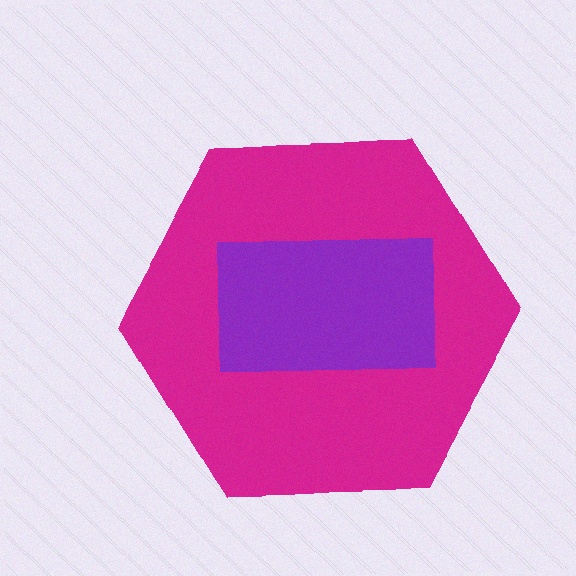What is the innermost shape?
The purple rectangle.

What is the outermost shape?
The magenta hexagon.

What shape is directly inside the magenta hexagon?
The purple rectangle.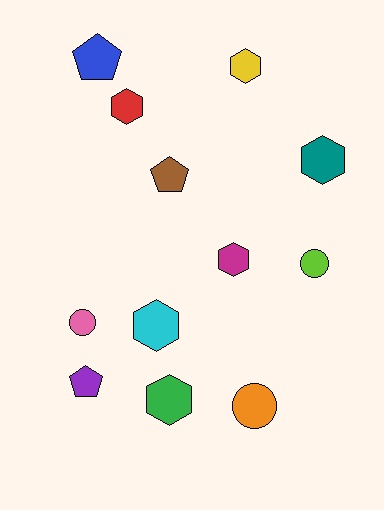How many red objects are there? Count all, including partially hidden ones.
There is 1 red object.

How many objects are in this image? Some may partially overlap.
There are 12 objects.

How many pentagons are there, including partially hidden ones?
There are 3 pentagons.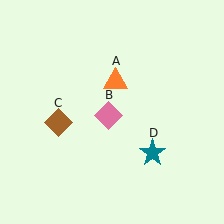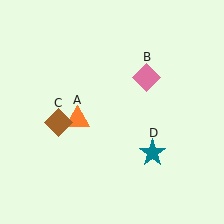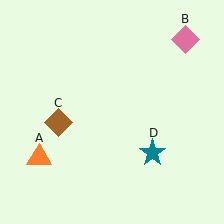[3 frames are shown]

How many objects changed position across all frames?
2 objects changed position: orange triangle (object A), pink diamond (object B).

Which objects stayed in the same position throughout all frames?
Brown diamond (object C) and teal star (object D) remained stationary.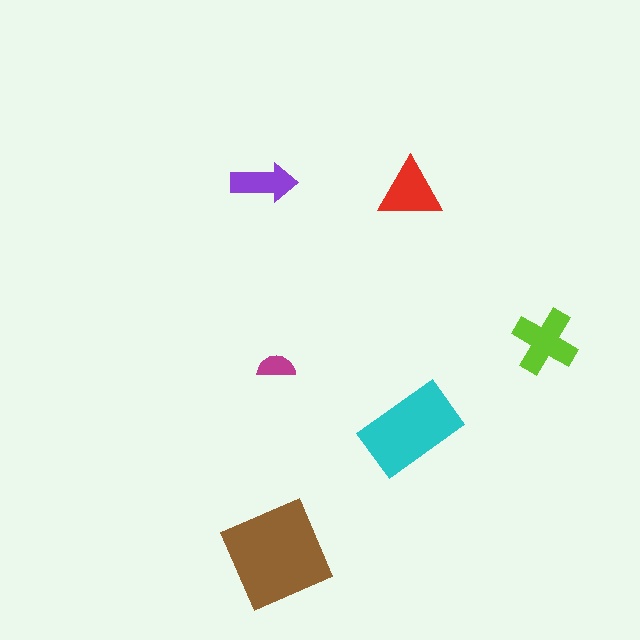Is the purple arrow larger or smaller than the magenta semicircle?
Larger.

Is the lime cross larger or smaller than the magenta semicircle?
Larger.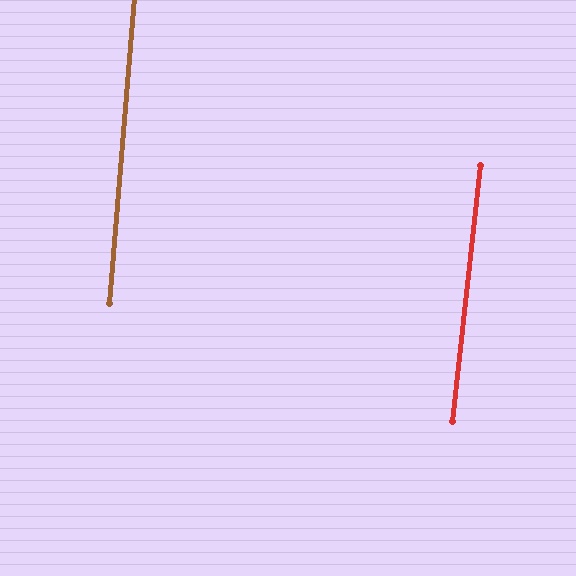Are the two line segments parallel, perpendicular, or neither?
Parallel — their directions differ by only 1.5°.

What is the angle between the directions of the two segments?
Approximately 1 degree.